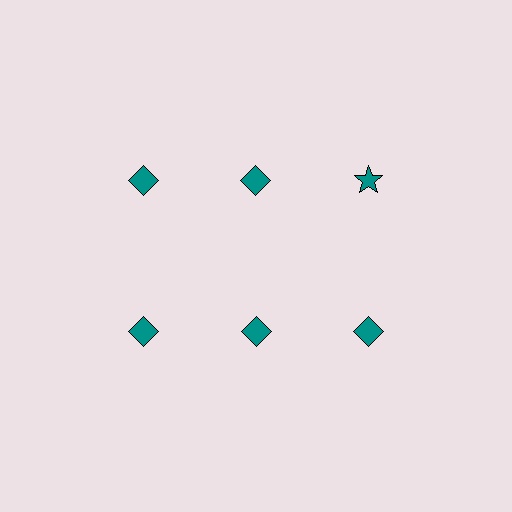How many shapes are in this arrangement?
There are 6 shapes arranged in a grid pattern.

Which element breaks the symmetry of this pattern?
The teal star in the top row, center column breaks the symmetry. All other shapes are teal diamonds.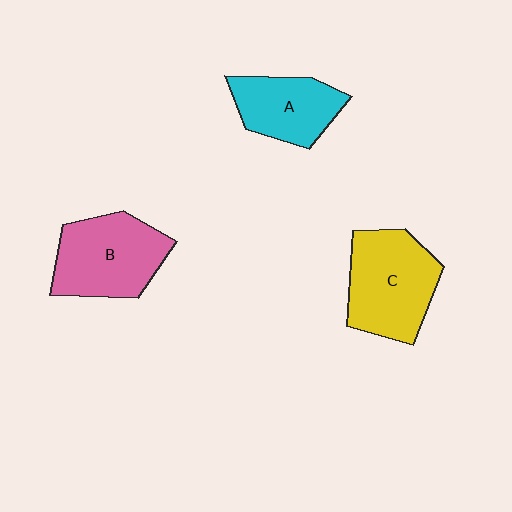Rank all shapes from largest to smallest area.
From largest to smallest: C (yellow), B (pink), A (cyan).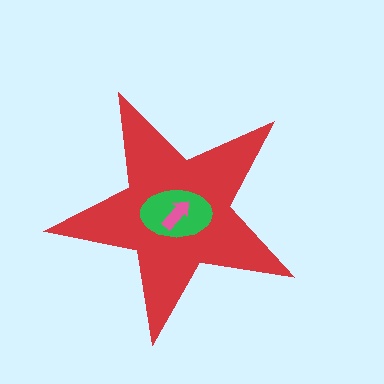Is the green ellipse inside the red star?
Yes.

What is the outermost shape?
The red star.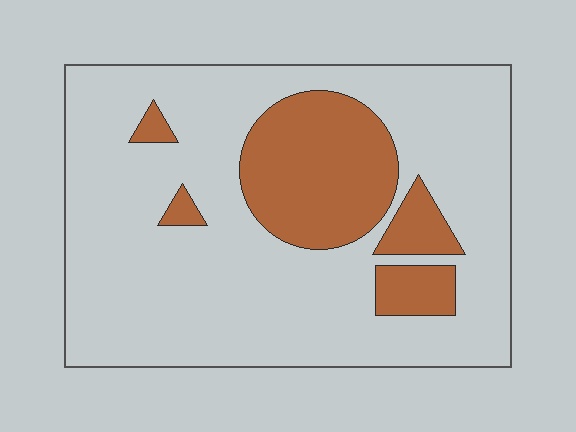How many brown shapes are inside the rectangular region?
5.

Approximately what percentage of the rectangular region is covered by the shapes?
Approximately 20%.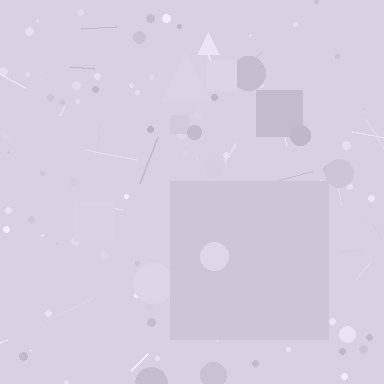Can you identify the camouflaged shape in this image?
The camouflaged shape is a square.